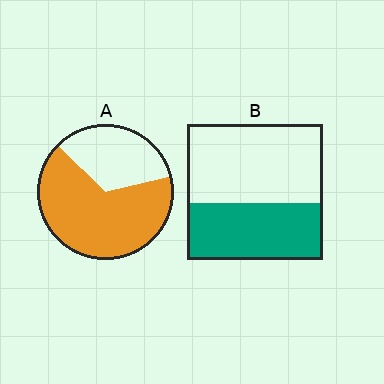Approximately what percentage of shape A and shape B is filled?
A is approximately 65% and B is approximately 40%.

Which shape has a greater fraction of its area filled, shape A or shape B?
Shape A.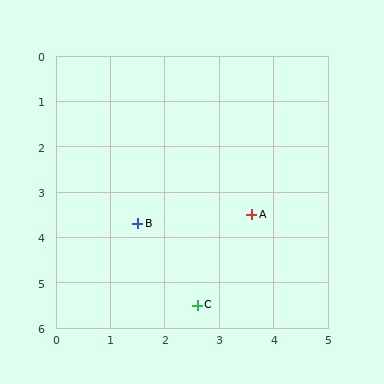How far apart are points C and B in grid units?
Points C and B are about 2.1 grid units apart.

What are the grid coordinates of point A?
Point A is at approximately (3.6, 3.5).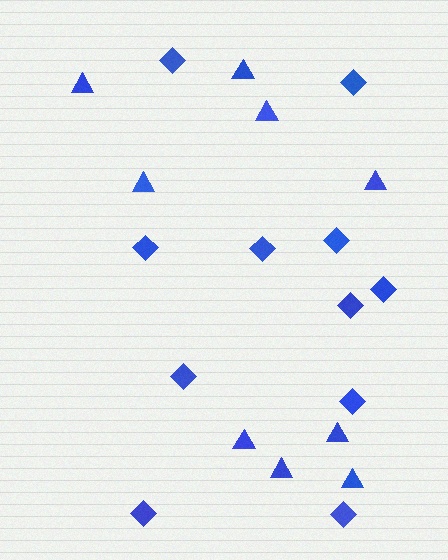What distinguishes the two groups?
There are 2 groups: one group of triangles (9) and one group of diamonds (11).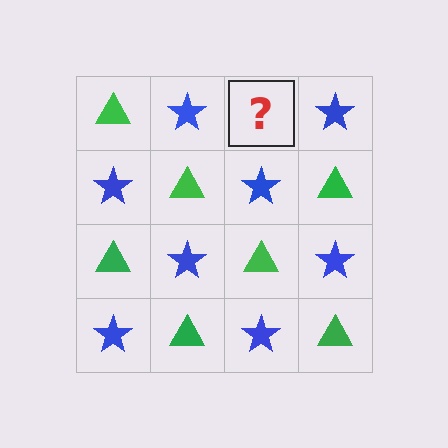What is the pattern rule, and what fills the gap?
The rule is that it alternates green triangle and blue star in a checkerboard pattern. The gap should be filled with a green triangle.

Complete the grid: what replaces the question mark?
The question mark should be replaced with a green triangle.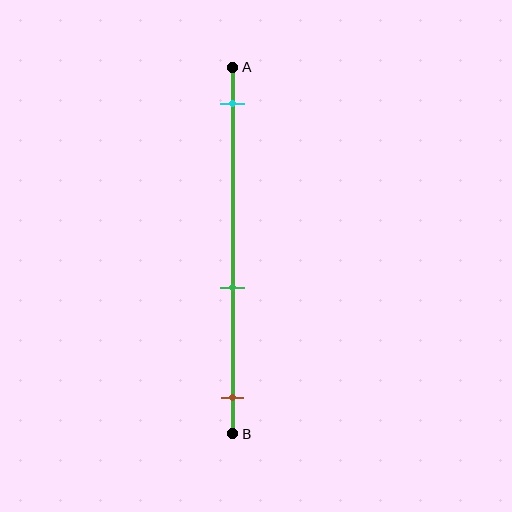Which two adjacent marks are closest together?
The green and brown marks are the closest adjacent pair.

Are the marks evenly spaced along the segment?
No, the marks are not evenly spaced.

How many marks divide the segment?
There are 3 marks dividing the segment.